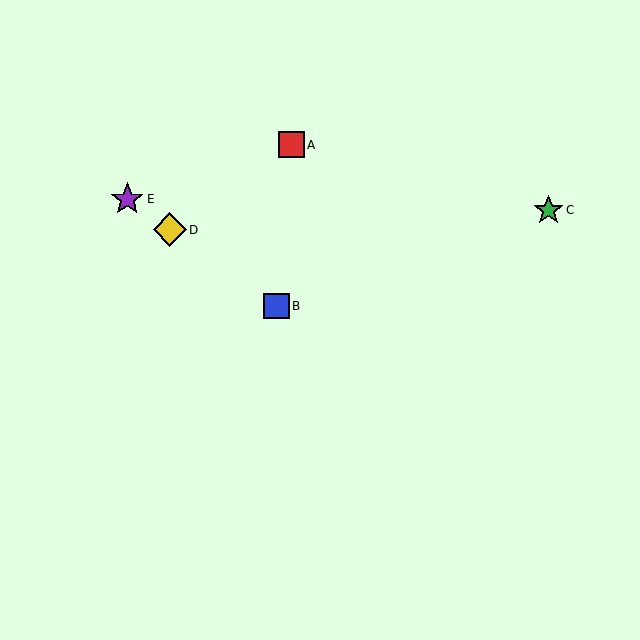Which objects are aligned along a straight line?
Objects B, D, E are aligned along a straight line.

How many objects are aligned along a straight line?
3 objects (B, D, E) are aligned along a straight line.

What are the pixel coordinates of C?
Object C is at (549, 210).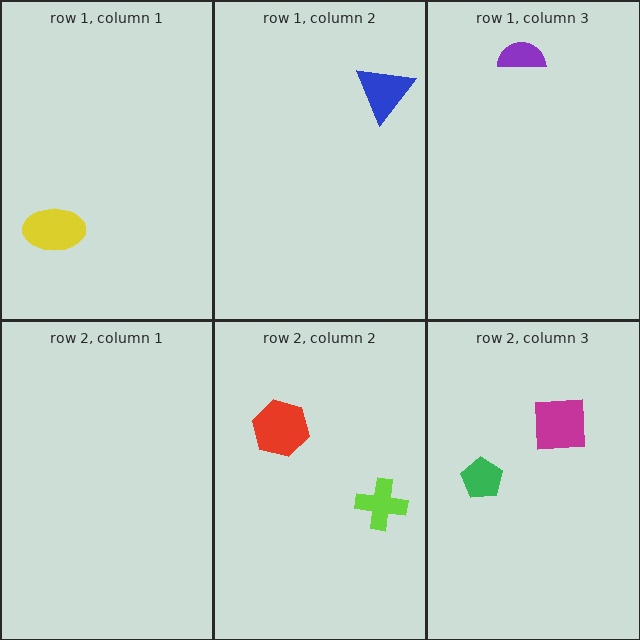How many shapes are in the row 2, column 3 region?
2.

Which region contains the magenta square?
The row 2, column 3 region.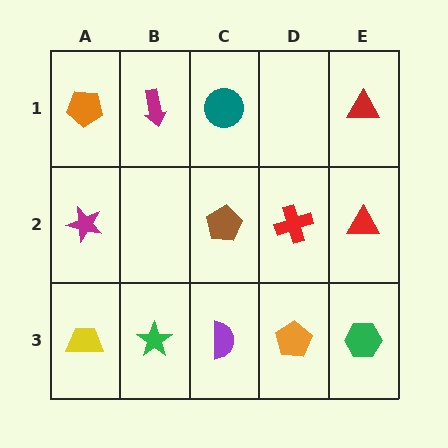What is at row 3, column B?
A green star.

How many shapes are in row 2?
4 shapes.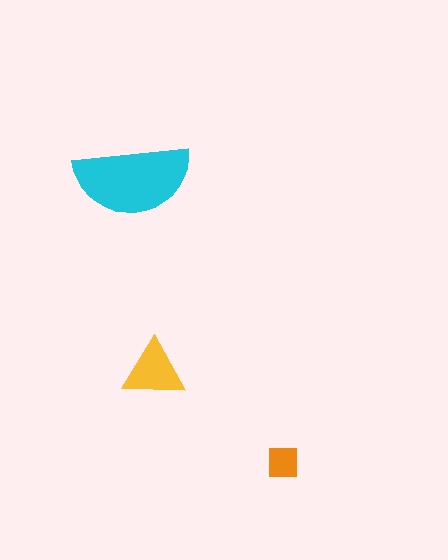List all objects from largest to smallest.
The cyan semicircle, the yellow triangle, the orange square.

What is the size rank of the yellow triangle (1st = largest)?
2nd.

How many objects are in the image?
There are 3 objects in the image.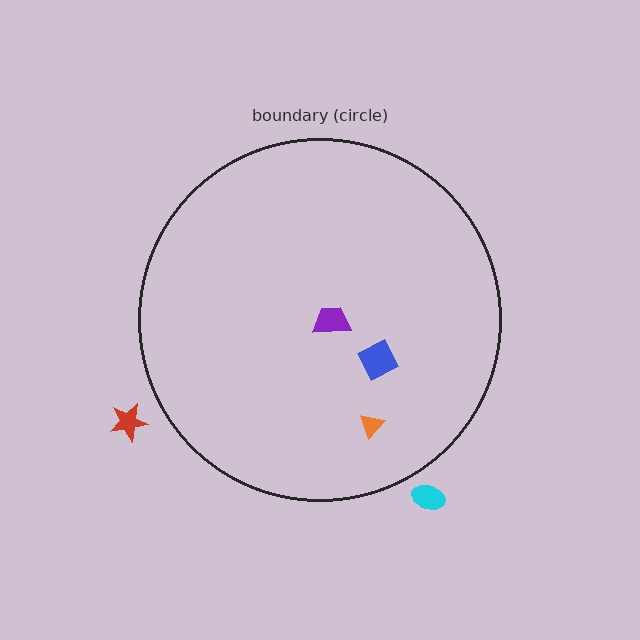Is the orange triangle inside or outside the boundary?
Inside.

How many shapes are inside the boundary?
3 inside, 2 outside.